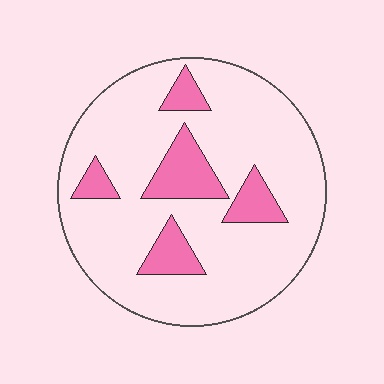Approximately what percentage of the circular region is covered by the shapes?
Approximately 20%.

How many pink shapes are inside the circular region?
5.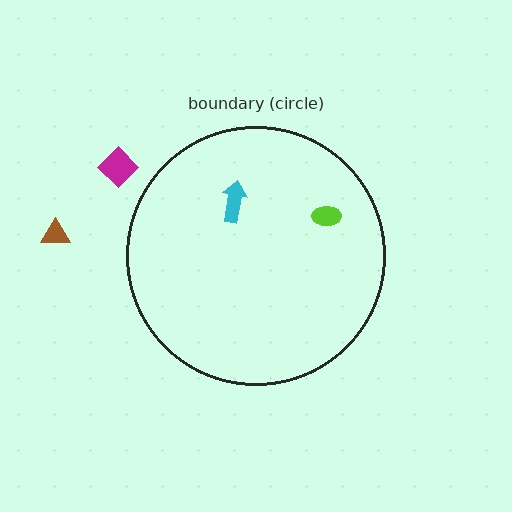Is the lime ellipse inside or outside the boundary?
Inside.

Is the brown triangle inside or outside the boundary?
Outside.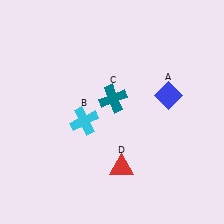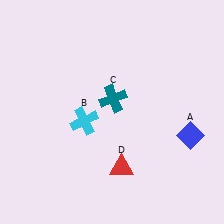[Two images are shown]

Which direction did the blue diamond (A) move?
The blue diamond (A) moved down.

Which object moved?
The blue diamond (A) moved down.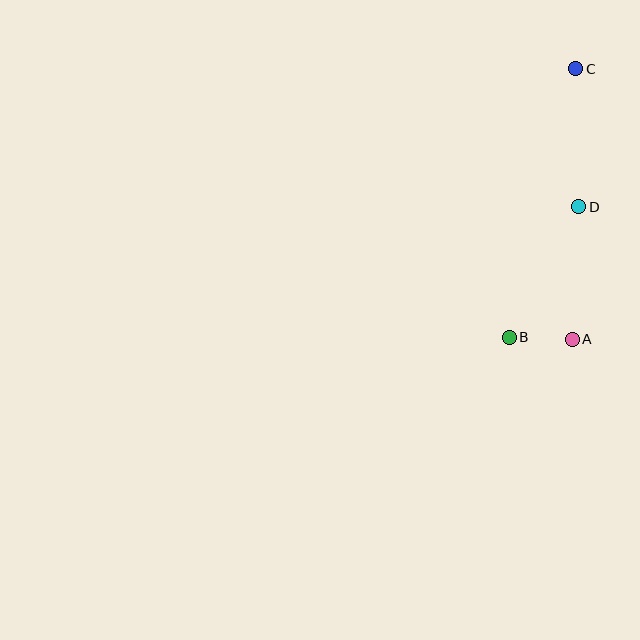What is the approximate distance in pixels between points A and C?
The distance between A and C is approximately 271 pixels.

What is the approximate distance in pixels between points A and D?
The distance between A and D is approximately 133 pixels.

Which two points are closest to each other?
Points A and B are closest to each other.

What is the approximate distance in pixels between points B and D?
The distance between B and D is approximately 148 pixels.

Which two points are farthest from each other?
Points B and C are farthest from each other.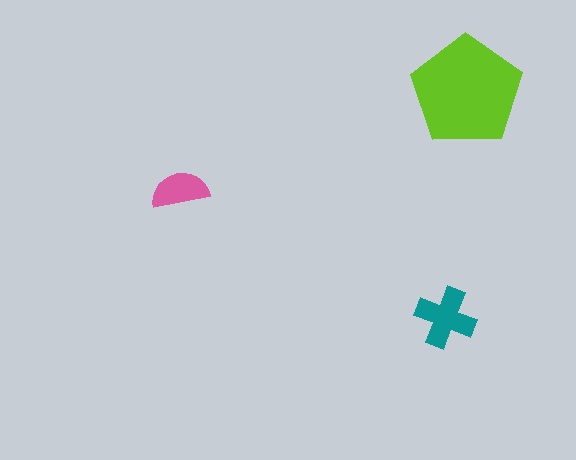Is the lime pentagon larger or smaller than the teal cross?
Larger.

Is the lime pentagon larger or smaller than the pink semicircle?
Larger.